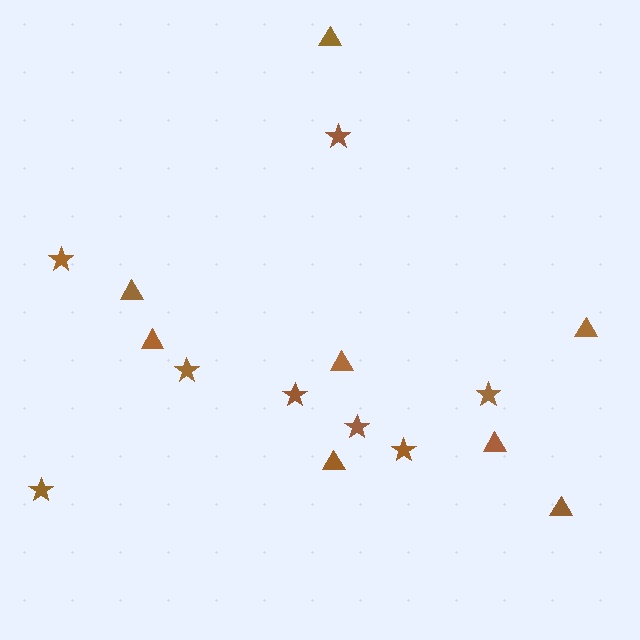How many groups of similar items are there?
There are 2 groups: one group of stars (8) and one group of triangles (8).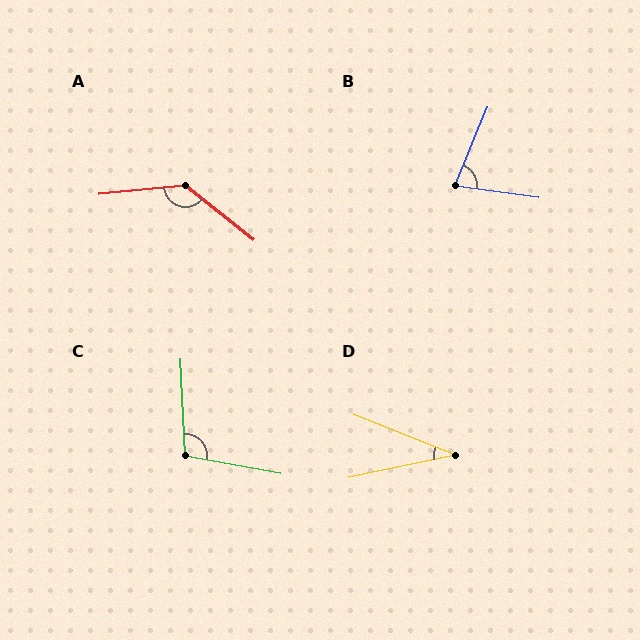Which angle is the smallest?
D, at approximately 34 degrees.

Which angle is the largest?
A, at approximately 136 degrees.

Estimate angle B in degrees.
Approximately 76 degrees.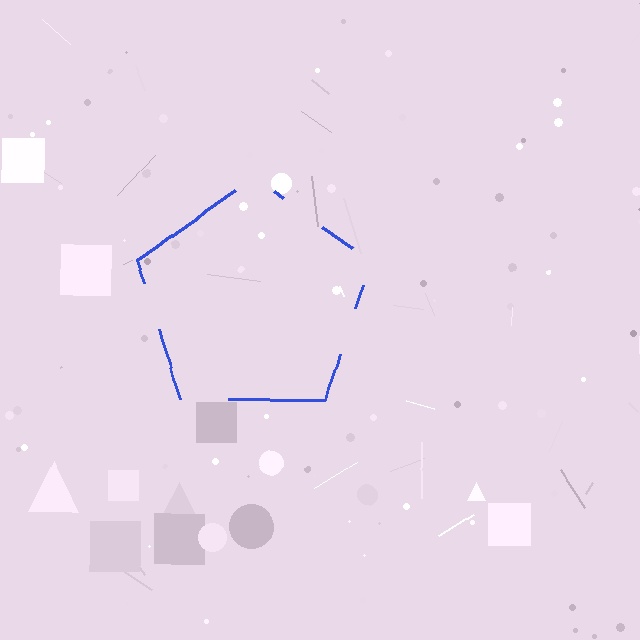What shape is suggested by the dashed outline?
The dashed outline suggests a pentagon.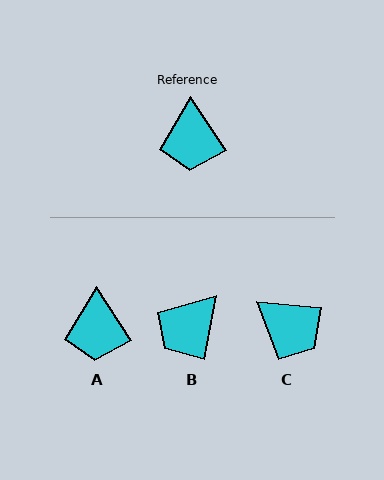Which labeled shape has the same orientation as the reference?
A.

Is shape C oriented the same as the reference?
No, it is off by about 52 degrees.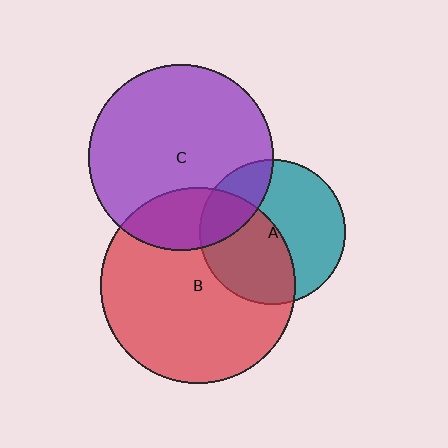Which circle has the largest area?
Circle B (red).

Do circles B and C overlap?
Yes.